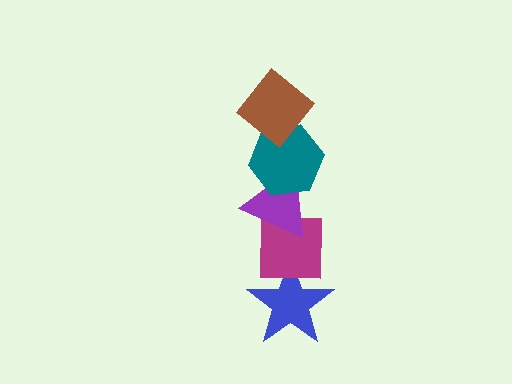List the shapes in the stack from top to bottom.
From top to bottom: the brown diamond, the teal hexagon, the purple triangle, the magenta square, the blue star.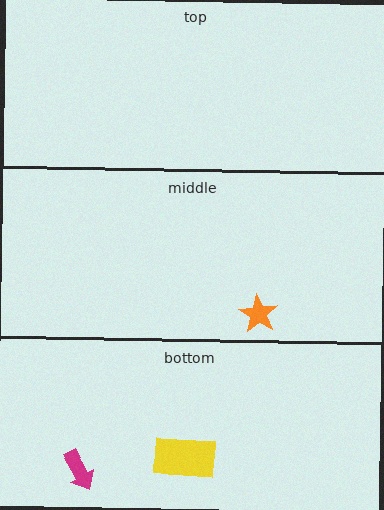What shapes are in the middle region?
The orange star.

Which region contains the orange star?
The middle region.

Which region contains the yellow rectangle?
The bottom region.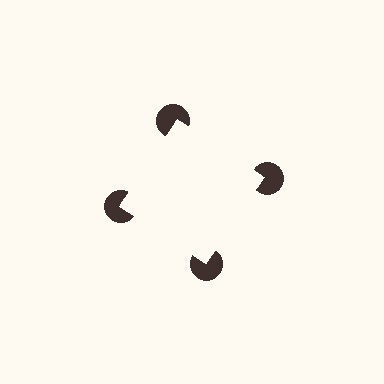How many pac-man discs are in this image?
There are 4 — one at each vertex of the illusory square.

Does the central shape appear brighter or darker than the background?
It typically appears slightly brighter than the background, even though no actual brightness change is drawn.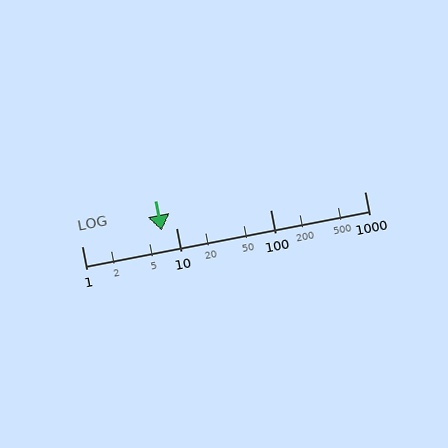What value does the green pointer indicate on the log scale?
The pointer indicates approximately 7.1.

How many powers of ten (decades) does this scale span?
The scale spans 3 decades, from 1 to 1000.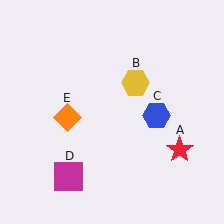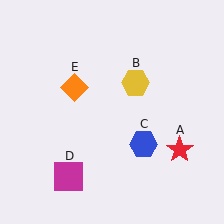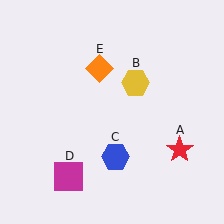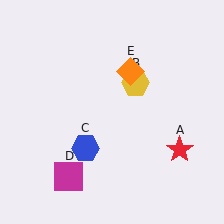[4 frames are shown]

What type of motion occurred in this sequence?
The blue hexagon (object C), orange diamond (object E) rotated clockwise around the center of the scene.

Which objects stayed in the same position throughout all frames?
Red star (object A) and yellow hexagon (object B) and magenta square (object D) remained stationary.